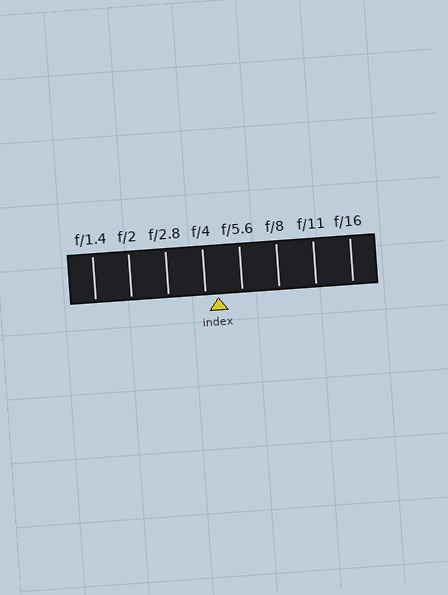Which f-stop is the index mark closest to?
The index mark is closest to f/4.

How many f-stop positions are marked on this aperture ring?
There are 8 f-stop positions marked.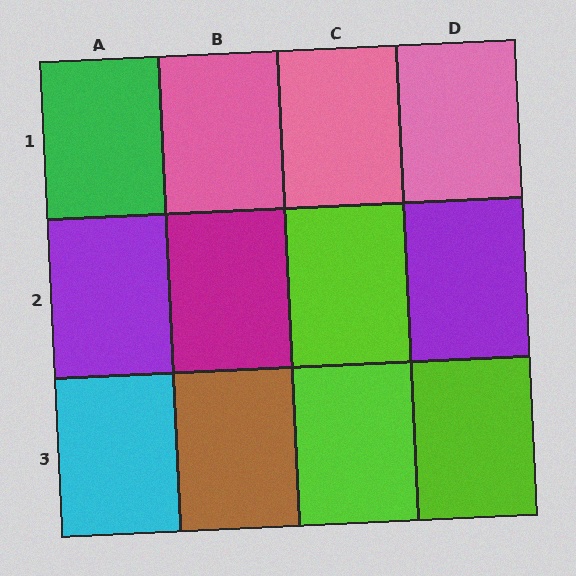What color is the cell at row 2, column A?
Purple.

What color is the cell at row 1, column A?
Green.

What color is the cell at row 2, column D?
Purple.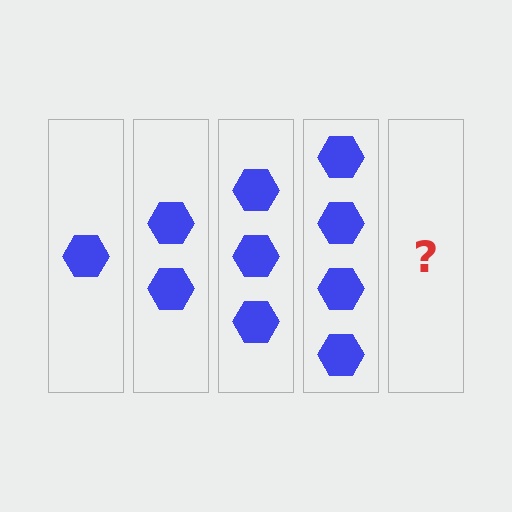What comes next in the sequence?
The next element should be 5 hexagons.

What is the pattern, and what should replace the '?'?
The pattern is that each step adds one more hexagon. The '?' should be 5 hexagons.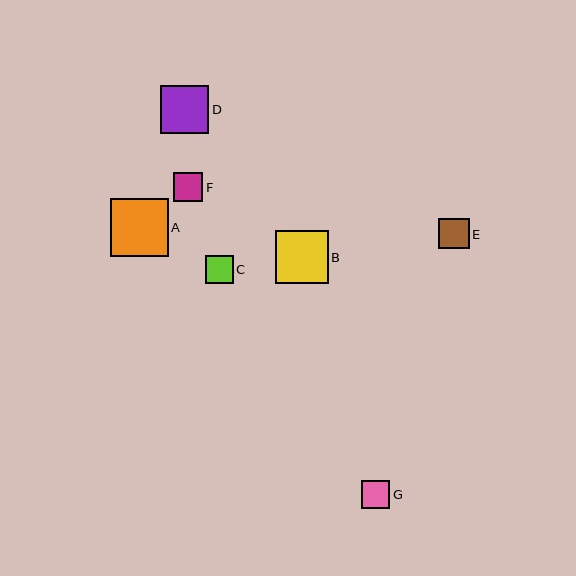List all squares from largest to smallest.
From largest to smallest: A, B, D, E, F, G, C.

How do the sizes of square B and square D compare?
Square B and square D are approximately the same size.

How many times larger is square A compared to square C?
Square A is approximately 2.1 times the size of square C.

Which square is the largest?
Square A is the largest with a size of approximately 58 pixels.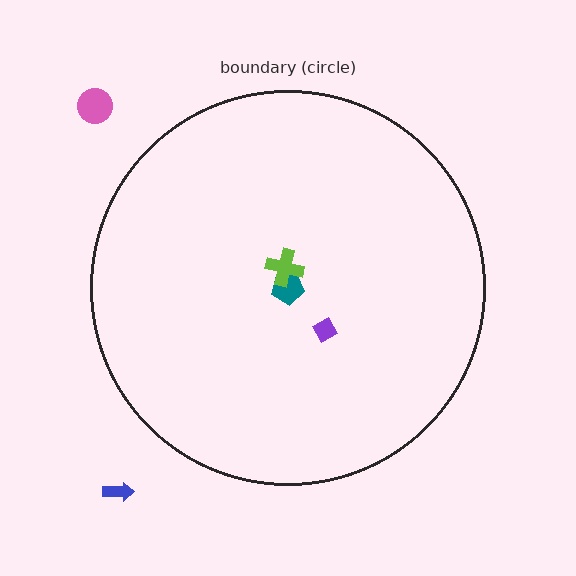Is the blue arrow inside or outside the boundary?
Outside.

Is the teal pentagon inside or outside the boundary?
Inside.